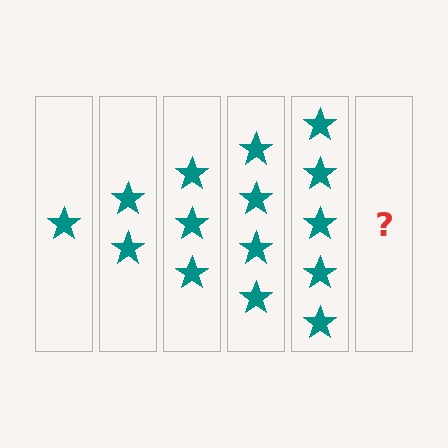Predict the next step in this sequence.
The next step is 6 stars.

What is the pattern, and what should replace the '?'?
The pattern is that each step adds one more star. The '?' should be 6 stars.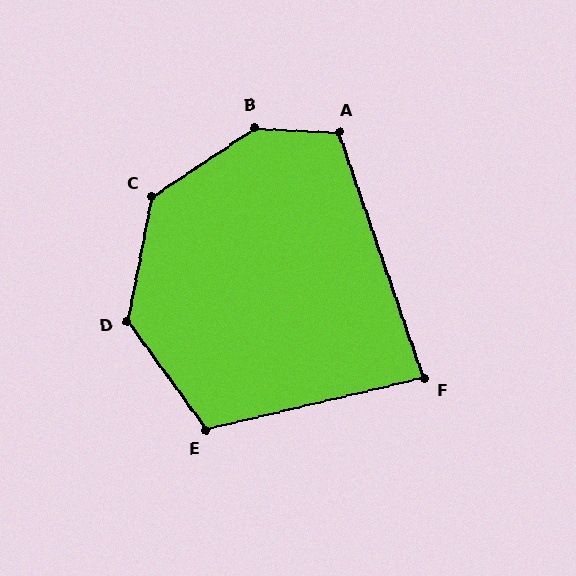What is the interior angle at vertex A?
Approximately 112 degrees (obtuse).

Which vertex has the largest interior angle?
B, at approximately 143 degrees.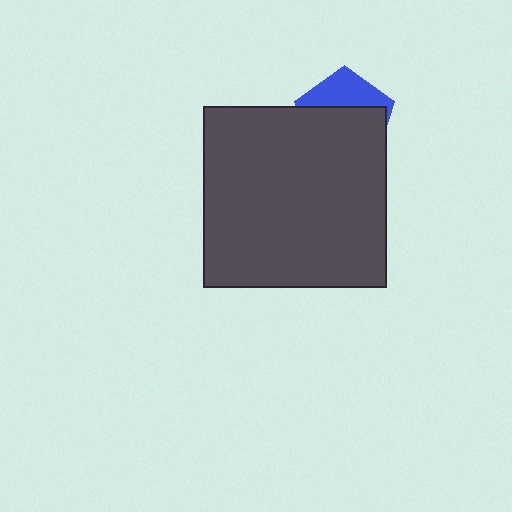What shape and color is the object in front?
The object in front is a dark gray rectangle.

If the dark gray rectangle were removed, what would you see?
You would see the complete blue pentagon.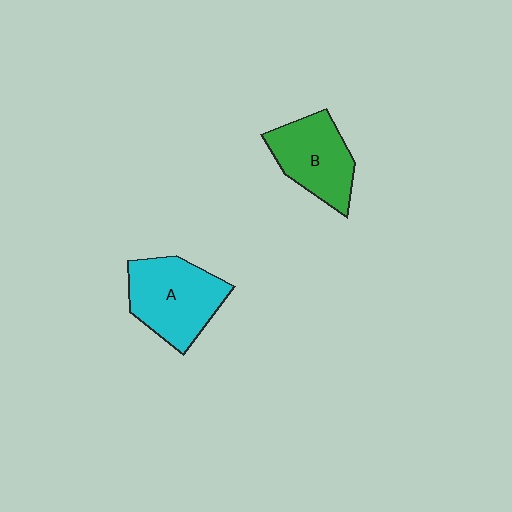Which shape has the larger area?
Shape A (cyan).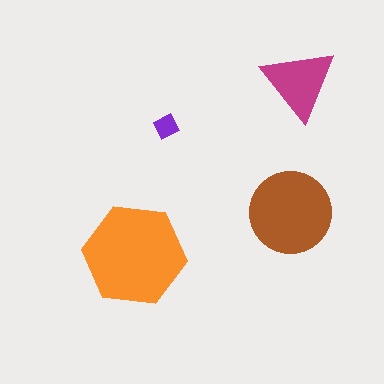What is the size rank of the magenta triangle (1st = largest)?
3rd.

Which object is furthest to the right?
The magenta triangle is rightmost.